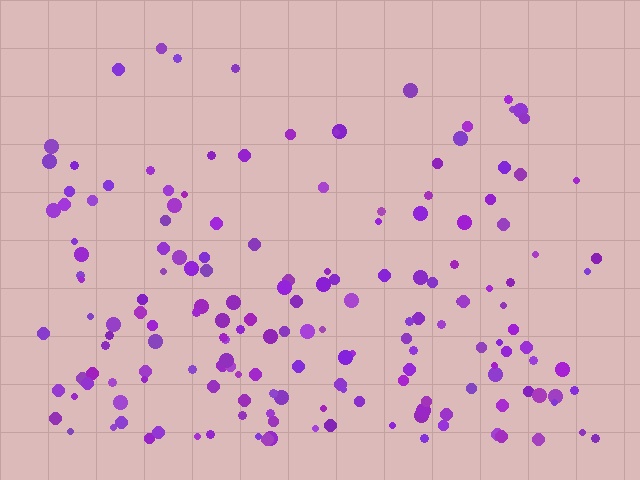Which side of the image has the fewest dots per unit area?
The top.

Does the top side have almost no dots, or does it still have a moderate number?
Still a moderate number, just noticeably fewer than the bottom.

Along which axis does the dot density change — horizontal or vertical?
Vertical.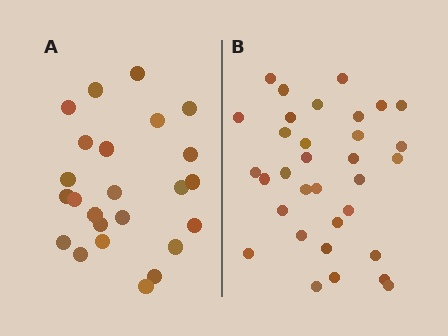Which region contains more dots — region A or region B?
Region B (the right region) has more dots.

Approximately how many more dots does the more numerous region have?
Region B has roughly 8 or so more dots than region A.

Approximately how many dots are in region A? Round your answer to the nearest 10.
About 20 dots. (The exact count is 24, which rounds to 20.)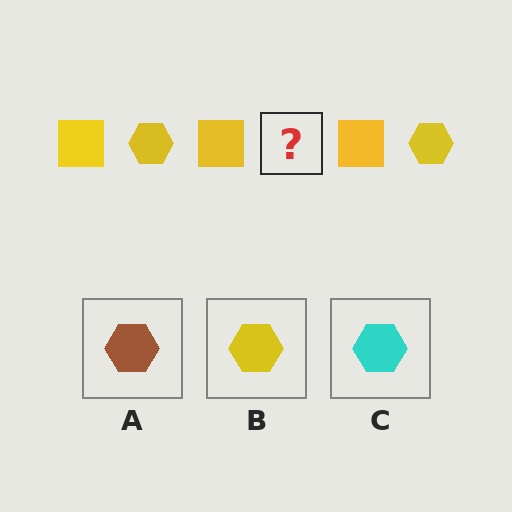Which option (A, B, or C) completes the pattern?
B.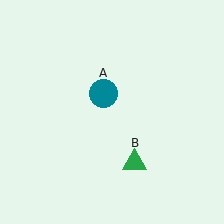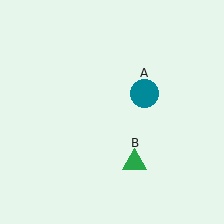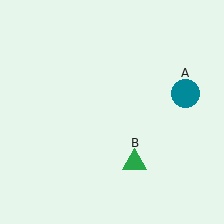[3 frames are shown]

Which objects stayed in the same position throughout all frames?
Green triangle (object B) remained stationary.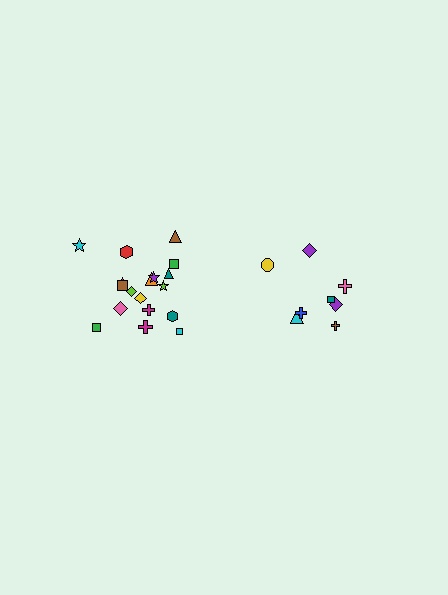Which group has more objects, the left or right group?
The left group.